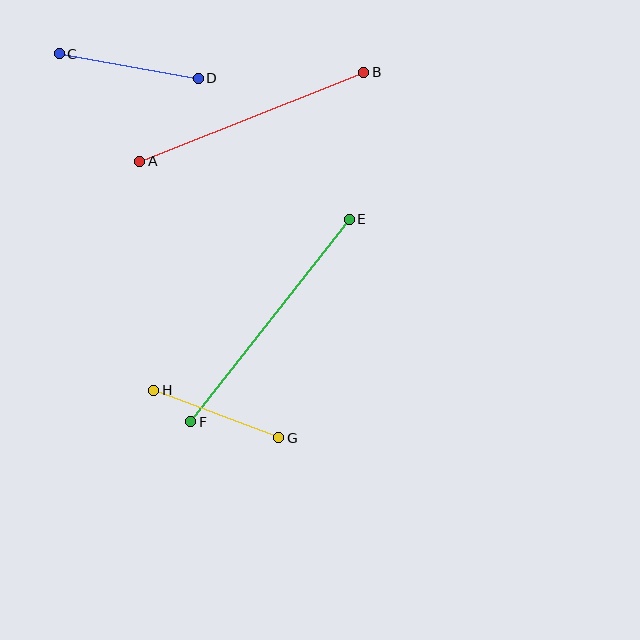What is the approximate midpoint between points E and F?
The midpoint is at approximately (270, 320) pixels.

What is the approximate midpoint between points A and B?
The midpoint is at approximately (252, 117) pixels.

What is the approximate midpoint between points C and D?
The midpoint is at approximately (129, 66) pixels.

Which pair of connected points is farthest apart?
Points E and F are farthest apart.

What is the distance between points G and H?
The distance is approximately 134 pixels.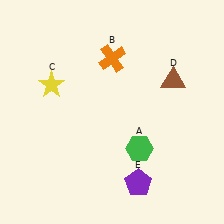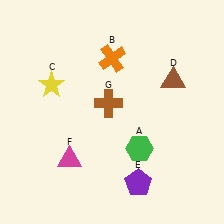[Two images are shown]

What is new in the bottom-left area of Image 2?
A magenta triangle (F) was added in the bottom-left area of Image 2.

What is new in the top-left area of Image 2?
A brown cross (G) was added in the top-left area of Image 2.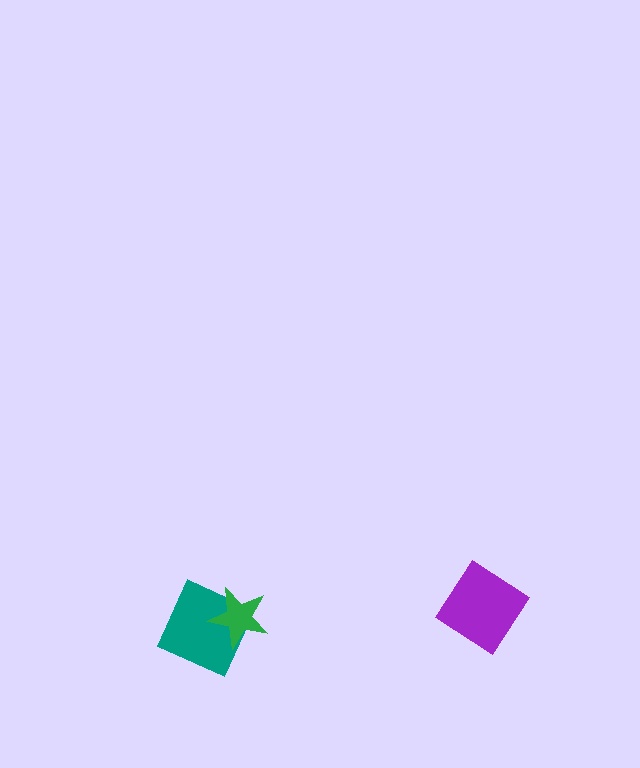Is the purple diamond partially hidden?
No, no other shape covers it.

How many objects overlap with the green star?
1 object overlaps with the green star.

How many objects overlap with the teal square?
1 object overlaps with the teal square.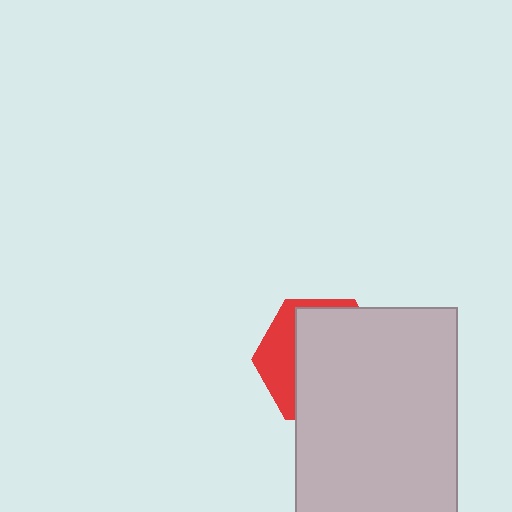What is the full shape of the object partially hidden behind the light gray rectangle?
The partially hidden object is a red hexagon.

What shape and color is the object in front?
The object in front is a light gray rectangle.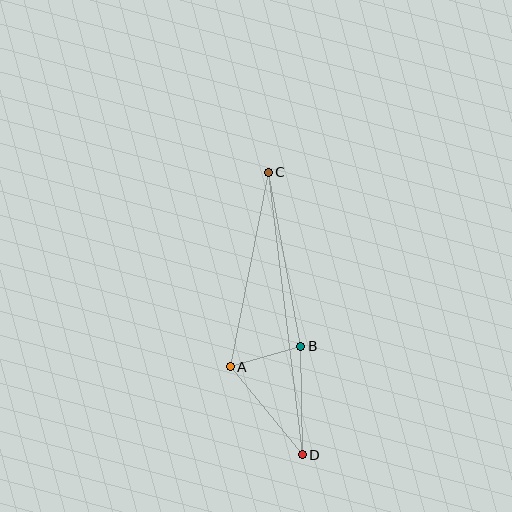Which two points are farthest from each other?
Points C and D are farthest from each other.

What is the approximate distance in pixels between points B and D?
The distance between B and D is approximately 108 pixels.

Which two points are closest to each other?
Points A and B are closest to each other.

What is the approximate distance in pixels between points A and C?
The distance between A and C is approximately 198 pixels.